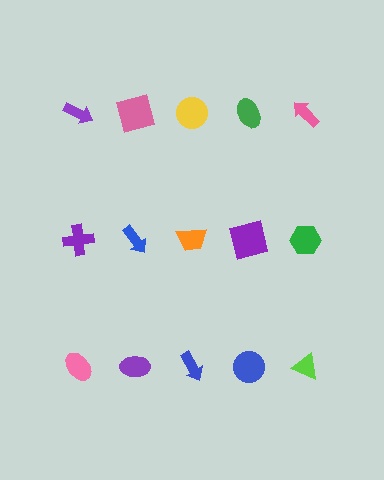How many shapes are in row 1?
5 shapes.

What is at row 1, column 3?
A yellow circle.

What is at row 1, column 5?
A pink arrow.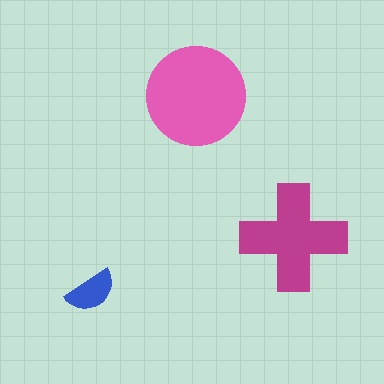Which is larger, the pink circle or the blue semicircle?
The pink circle.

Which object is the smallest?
The blue semicircle.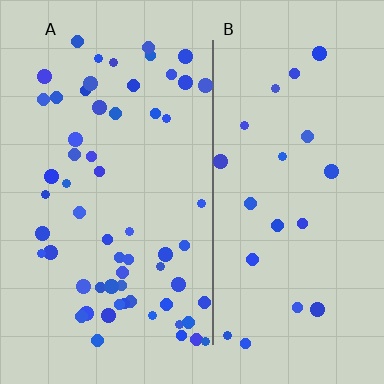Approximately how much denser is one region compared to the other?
Approximately 2.8× — region A over region B.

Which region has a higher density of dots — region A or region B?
A (the left).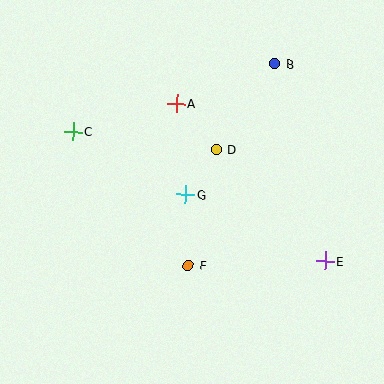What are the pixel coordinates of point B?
Point B is at (275, 64).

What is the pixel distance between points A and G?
The distance between A and G is 92 pixels.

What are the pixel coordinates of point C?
Point C is at (73, 131).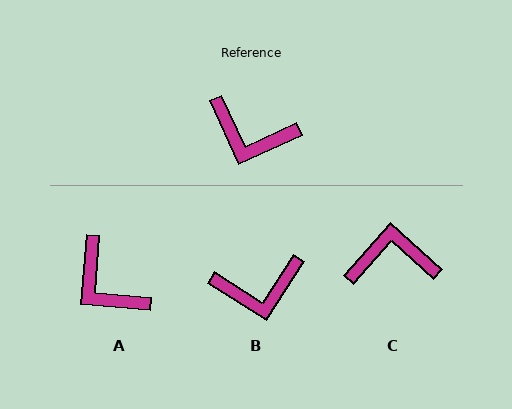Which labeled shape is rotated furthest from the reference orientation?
C, about 157 degrees away.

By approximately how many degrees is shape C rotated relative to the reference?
Approximately 157 degrees clockwise.